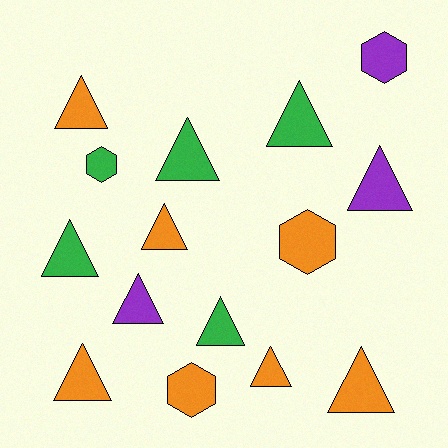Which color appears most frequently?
Orange, with 7 objects.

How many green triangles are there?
There are 4 green triangles.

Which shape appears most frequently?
Triangle, with 11 objects.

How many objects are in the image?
There are 15 objects.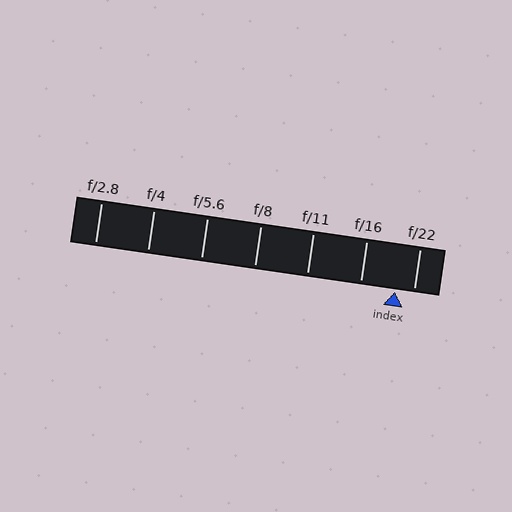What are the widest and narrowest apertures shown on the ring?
The widest aperture shown is f/2.8 and the narrowest is f/22.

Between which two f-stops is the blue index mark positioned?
The index mark is between f/16 and f/22.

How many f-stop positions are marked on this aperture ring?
There are 7 f-stop positions marked.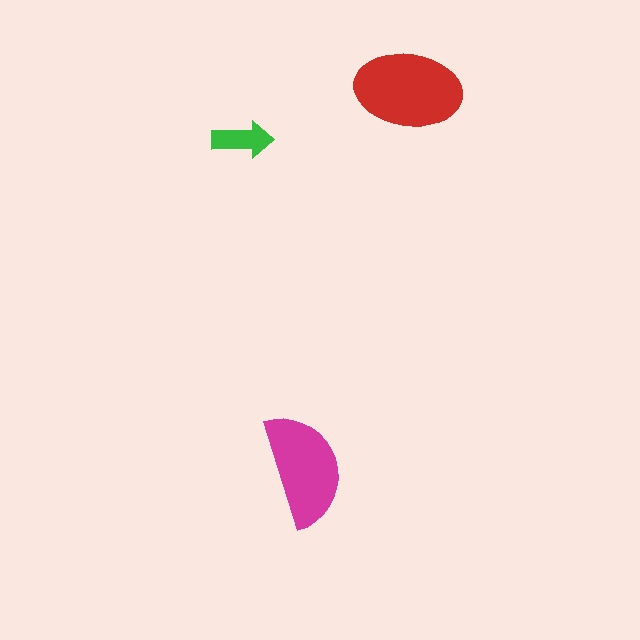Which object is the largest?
The red ellipse.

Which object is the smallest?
The green arrow.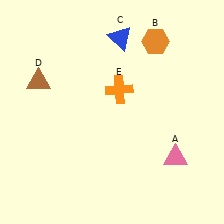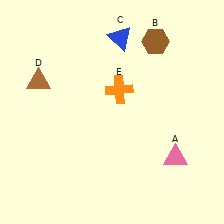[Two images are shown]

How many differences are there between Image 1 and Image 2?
There is 1 difference between the two images.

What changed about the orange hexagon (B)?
In Image 1, B is orange. In Image 2, it changed to brown.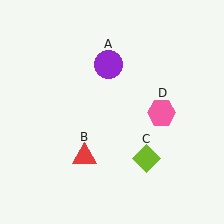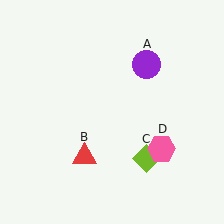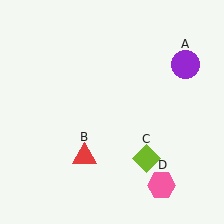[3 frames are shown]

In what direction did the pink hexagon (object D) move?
The pink hexagon (object D) moved down.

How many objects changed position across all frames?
2 objects changed position: purple circle (object A), pink hexagon (object D).